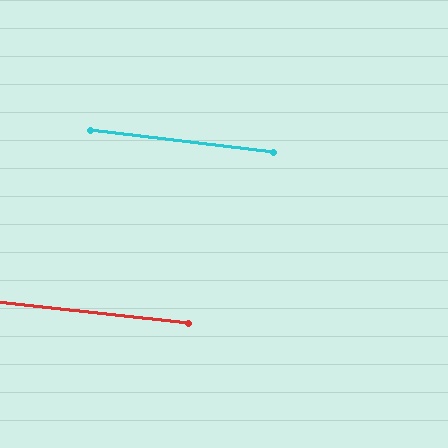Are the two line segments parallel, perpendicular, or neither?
Parallel — their directions differ by only 0.4°.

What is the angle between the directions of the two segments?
Approximately 0 degrees.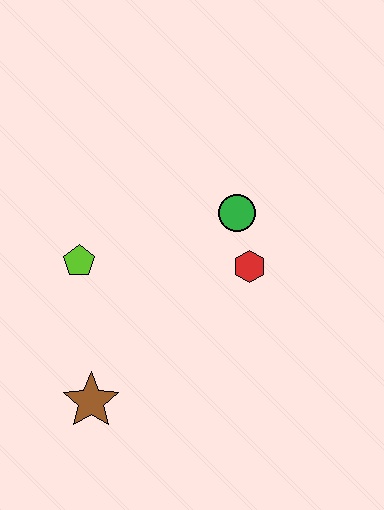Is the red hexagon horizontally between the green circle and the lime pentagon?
No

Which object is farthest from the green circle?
The brown star is farthest from the green circle.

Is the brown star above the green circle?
No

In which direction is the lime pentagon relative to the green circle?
The lime pentagon is to the left of the green circle.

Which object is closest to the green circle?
The red hexagon is closest to the green circle.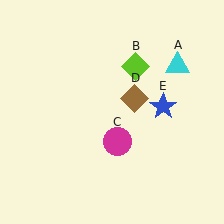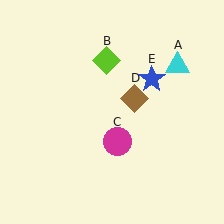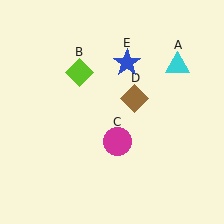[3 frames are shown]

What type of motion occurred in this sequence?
The lime diamond (object B), blue star (object E) rotated counterclockwise around the center of the scene.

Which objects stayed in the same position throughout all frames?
Cyan triangle (object A) and magenta circle (object C) and brown diamond (object D) remained stationary.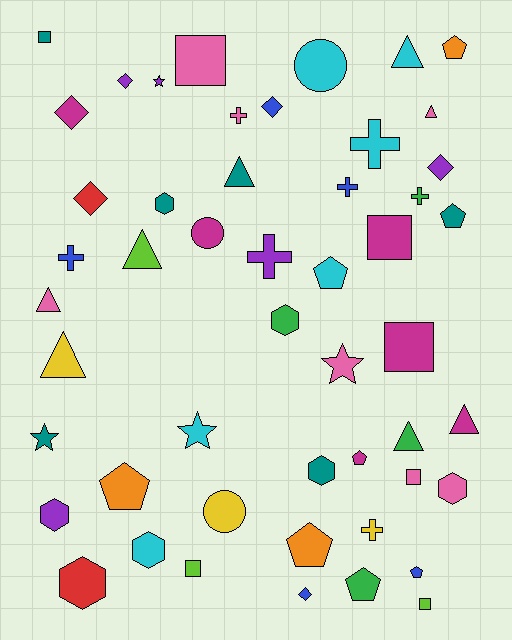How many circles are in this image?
There are 3 circles.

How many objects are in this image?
There are 50 objects.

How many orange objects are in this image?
There are 3 orange objects.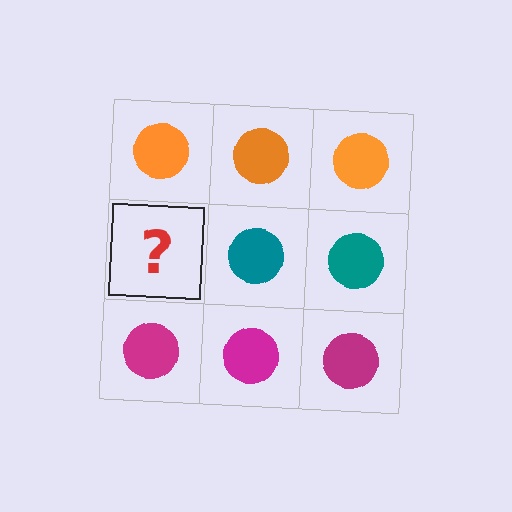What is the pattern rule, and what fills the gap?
The rule is that each row has a consistent color. The gap should be filled with a teal circle.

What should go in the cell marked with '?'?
The missing cell should contain a teal circle.